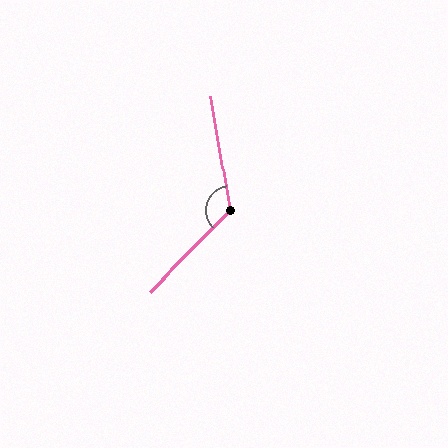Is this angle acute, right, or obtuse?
It is obtuse.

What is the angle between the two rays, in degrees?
Approximately 126 degrees.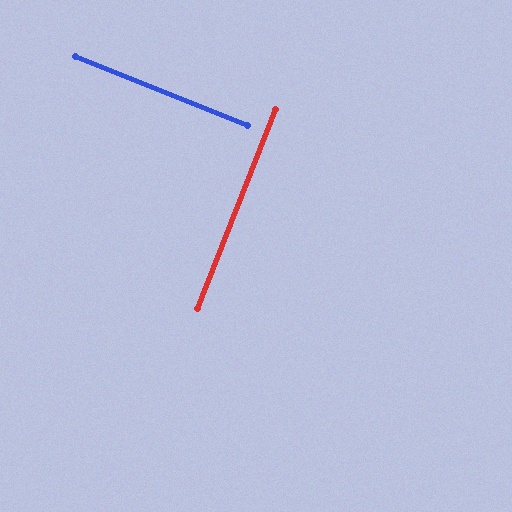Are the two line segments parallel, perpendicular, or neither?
Perpendicular — they meet at approximately 89°.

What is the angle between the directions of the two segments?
Approximately 89 degrees.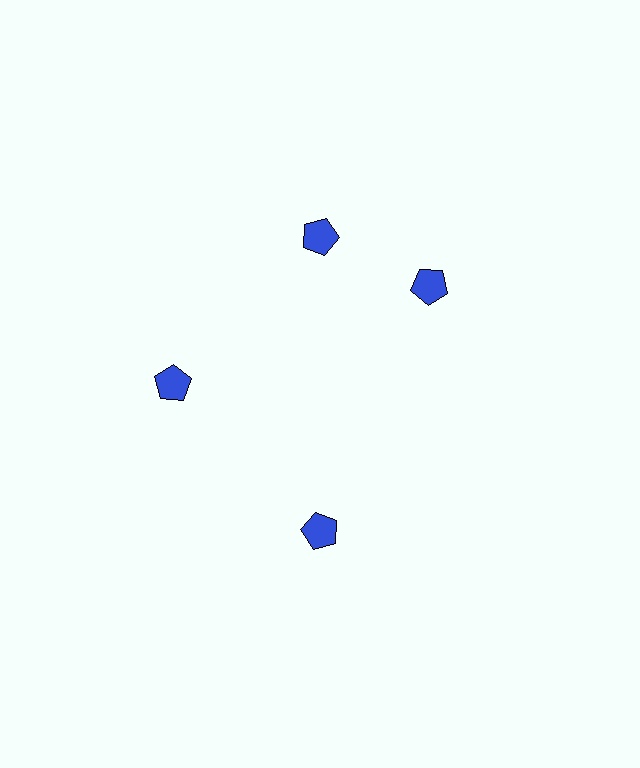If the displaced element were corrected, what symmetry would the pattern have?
It would have 4-fold rotational symmetry — the pattern would map onto itself every 90 degrees.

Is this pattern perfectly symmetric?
No. The 4 blue pentagons are arranged in a ring, but one element near the 3 o'clock position is rotated out of alignment along the ring, breaking the 4-fold rotational symmetry.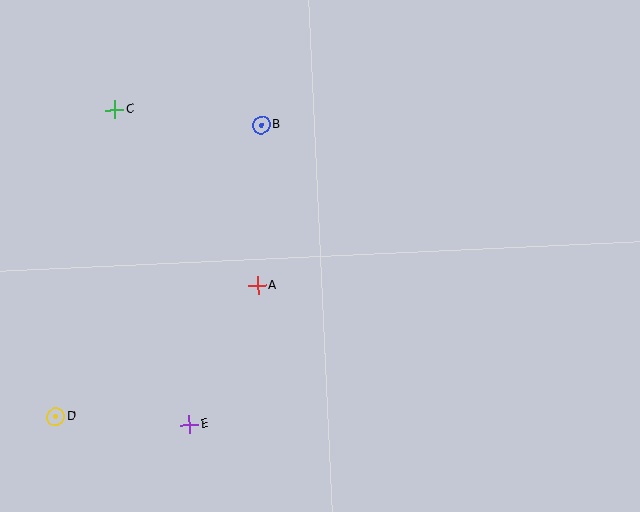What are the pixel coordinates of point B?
Point B is at (261, 125).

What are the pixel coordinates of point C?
Point C is at (115, 110).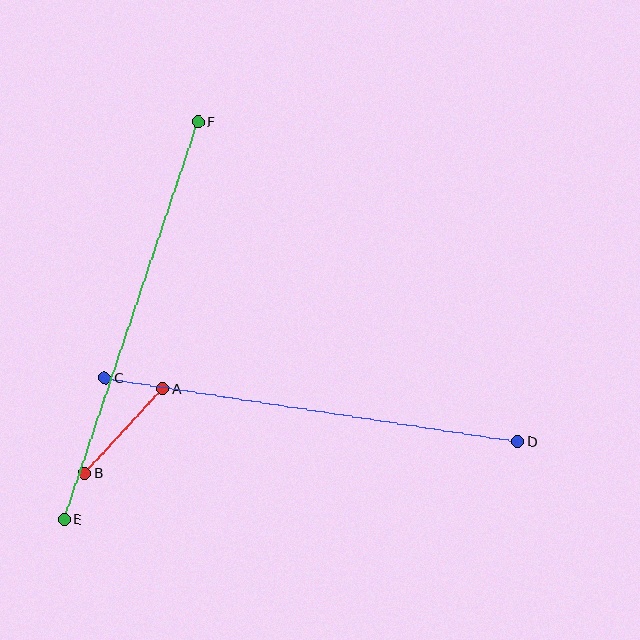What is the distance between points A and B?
The distance is approximately 115 pixels.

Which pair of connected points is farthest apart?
Points E and F are farthest apart.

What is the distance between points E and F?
The distance is approximately 420 pixels.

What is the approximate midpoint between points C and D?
The midpoint is at approximately (311, 409) pixels.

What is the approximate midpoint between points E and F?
The midpoint is at approximately (131, 320) pixels.